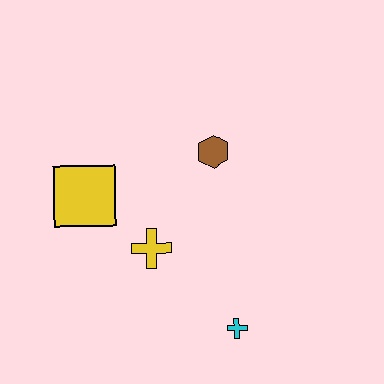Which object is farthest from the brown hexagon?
The cyan cross is farthest from the brown hexagon.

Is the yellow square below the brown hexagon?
Yes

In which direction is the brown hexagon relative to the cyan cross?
The brown hexagon is above the cyan cross.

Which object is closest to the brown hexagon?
The yellow cross is closest to the brown hexagon.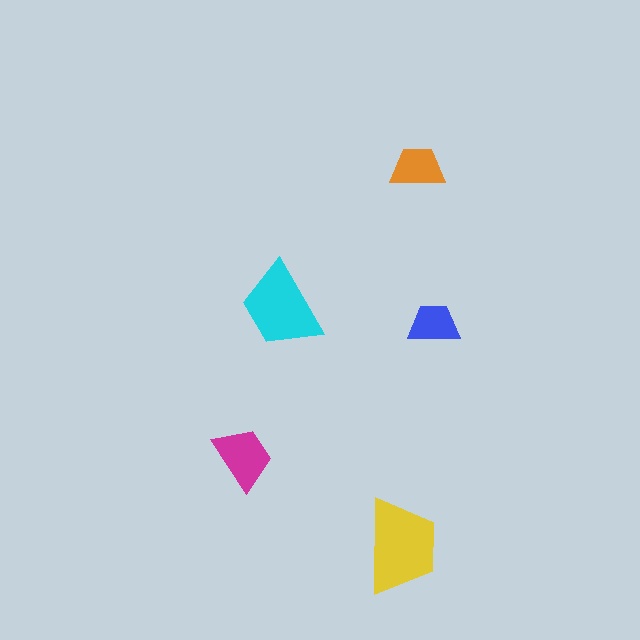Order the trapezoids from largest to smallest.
the yellow one, the cyan one, the magenta one, the orange one, the blue one.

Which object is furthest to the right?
The blue trapezoid is rightmost.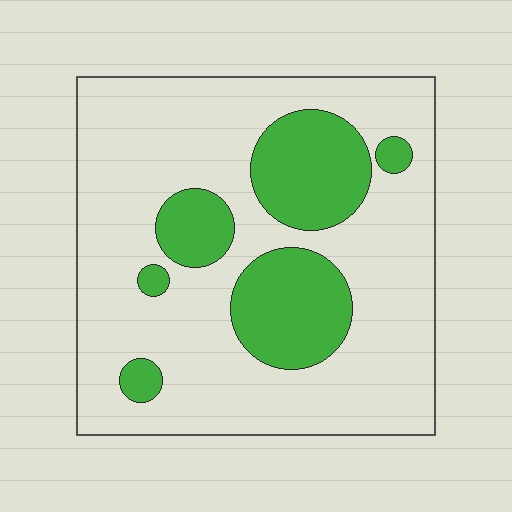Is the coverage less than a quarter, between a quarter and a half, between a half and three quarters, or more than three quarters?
Less than a quarter.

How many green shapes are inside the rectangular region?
6.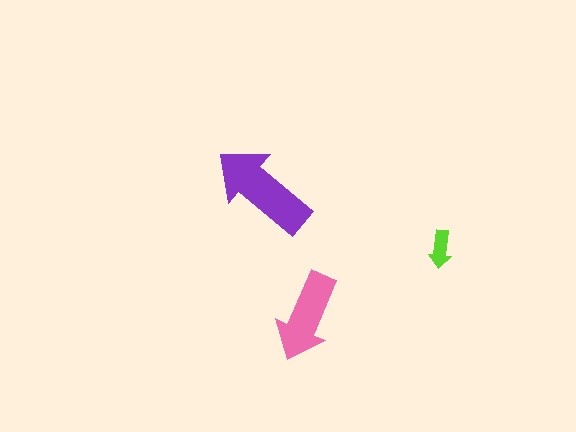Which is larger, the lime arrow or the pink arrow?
The pink one.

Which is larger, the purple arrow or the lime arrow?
The purple one.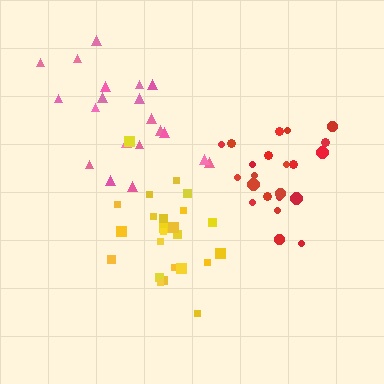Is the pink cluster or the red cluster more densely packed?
Red.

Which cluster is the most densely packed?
Red.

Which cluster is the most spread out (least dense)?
Yellow.